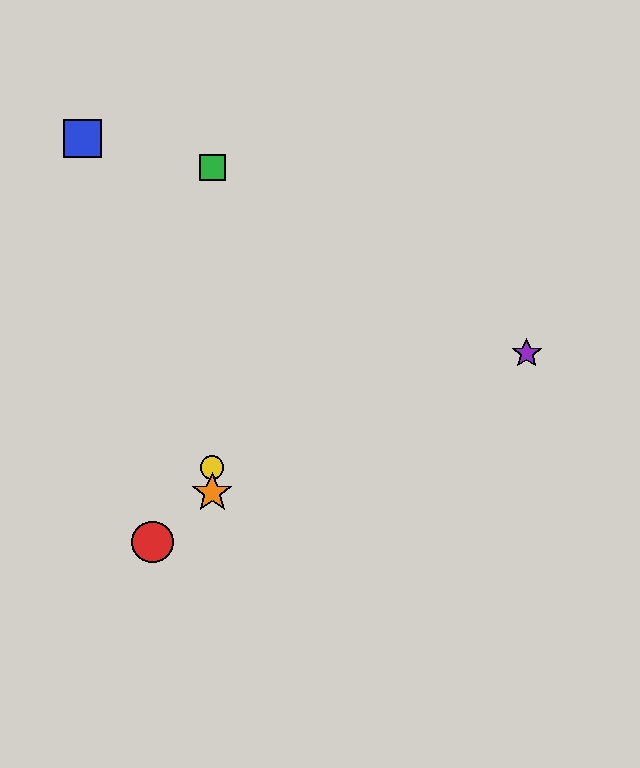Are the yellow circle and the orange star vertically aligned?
Yes, both are at x≈212.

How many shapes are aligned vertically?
3 shapes (the green square, the yellow circle, the orange star) are aligned vertically.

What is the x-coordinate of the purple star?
The purple star is at x≈527.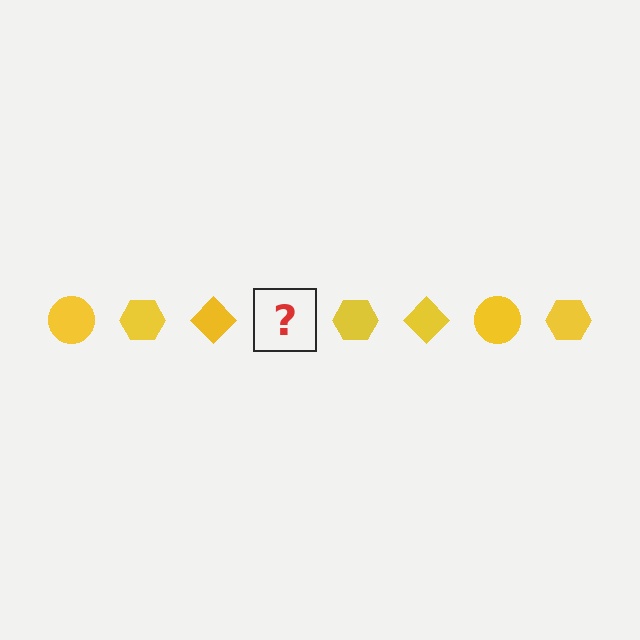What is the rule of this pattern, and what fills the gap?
The rule is that the pattern cycles through circle, hexagon, diamond shapes in yellow. The gap should be filled with a yellow circle.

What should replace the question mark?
The question mark should be replaced with a yellow circle.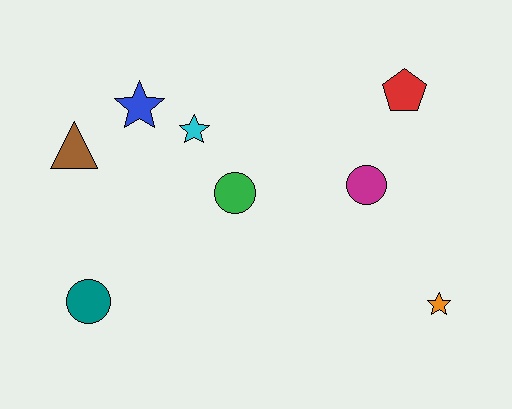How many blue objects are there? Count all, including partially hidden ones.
There is 1 blue object.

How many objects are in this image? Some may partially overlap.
There are 8 objects.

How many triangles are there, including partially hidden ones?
There is 1 triangle.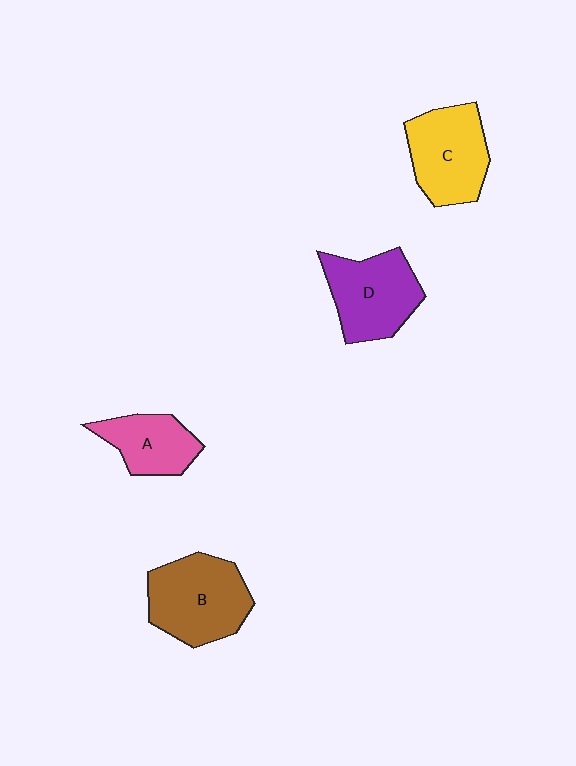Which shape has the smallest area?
Shape A (pink).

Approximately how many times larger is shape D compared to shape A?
Approximately 1.4 times.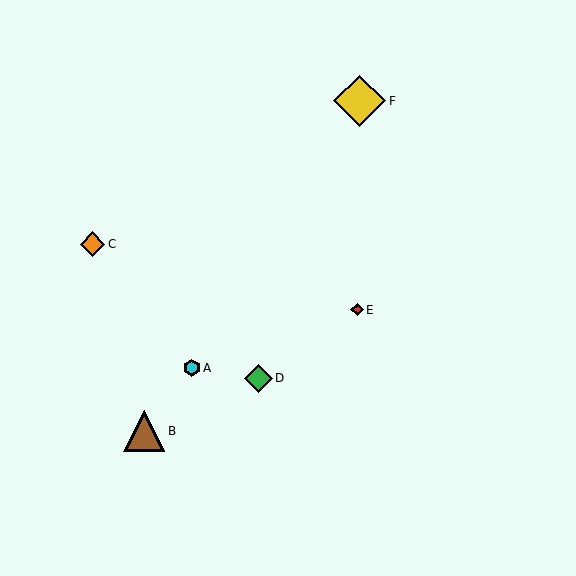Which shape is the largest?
The yellow diamond (labeled F) is the largest.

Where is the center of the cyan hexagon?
The center of the cyan hexagon is at (192, 368).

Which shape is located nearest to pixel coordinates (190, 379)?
The cyan hexagon (labeled A) at (192, 368) is nearest to that location.